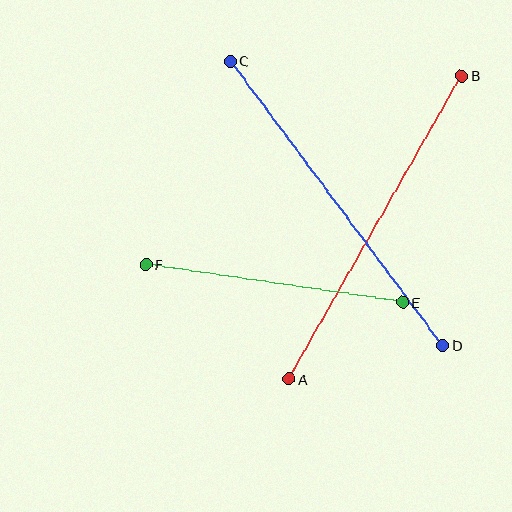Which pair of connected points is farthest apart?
Points C and D are farthest apart.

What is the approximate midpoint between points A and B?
The midpoint is at approximately (375, 227) pixels.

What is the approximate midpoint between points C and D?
The midpoint is at approximately (337, 203) pixels.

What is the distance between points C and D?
The distance is approximately 354 pixels.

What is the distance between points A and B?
The distance is approximately 349 pixels.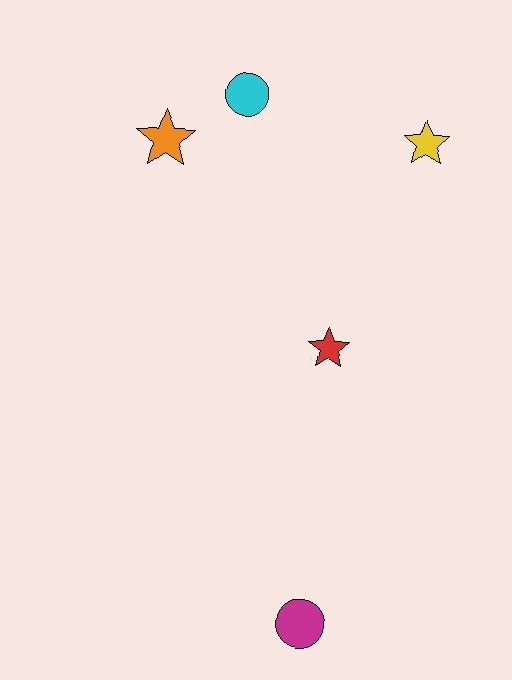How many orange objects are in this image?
There is 1 orange object.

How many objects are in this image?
There are 5 objects.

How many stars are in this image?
There are 3 stars.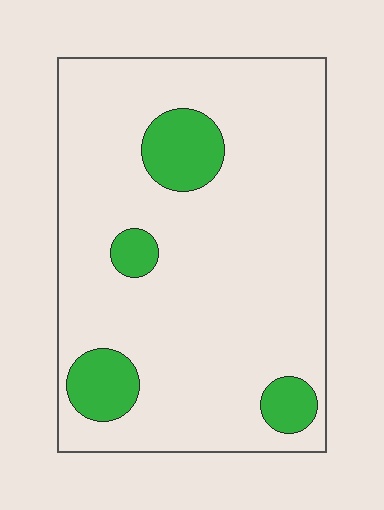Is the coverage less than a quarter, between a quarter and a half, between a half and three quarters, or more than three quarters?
Less than a quarter.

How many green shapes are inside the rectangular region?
4.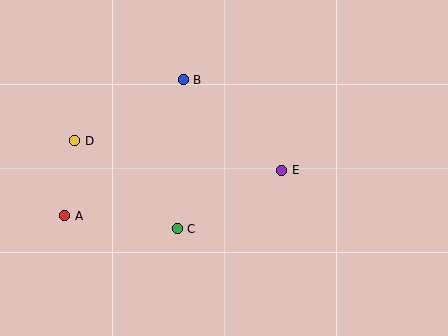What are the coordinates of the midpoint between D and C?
The midpoint between D and C is at (126, 185).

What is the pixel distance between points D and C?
The distance between D and C is 135 pixels.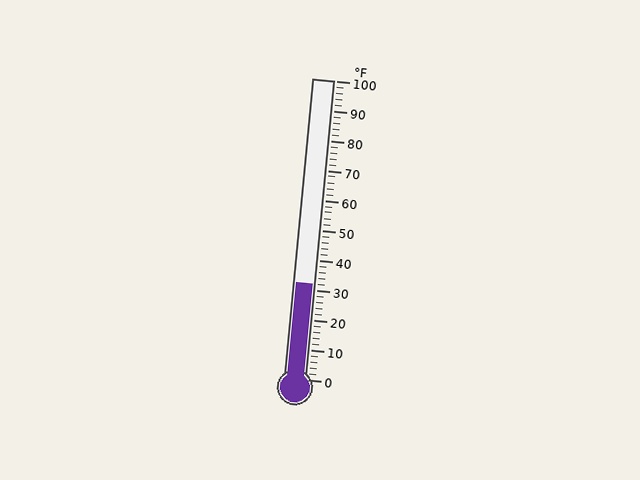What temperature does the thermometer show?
The thermometer shows approximately 32°F.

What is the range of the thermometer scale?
The thermometer scale ranges from 0°F to 100°F.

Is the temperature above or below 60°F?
The temperature is below 60°F.